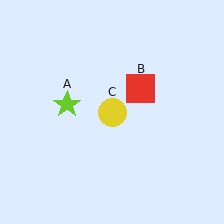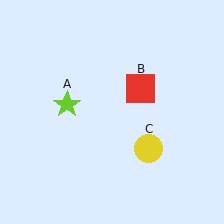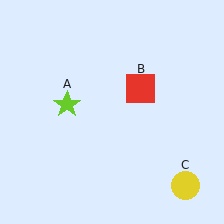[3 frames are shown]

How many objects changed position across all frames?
1 object changed position: yellow circle (object C).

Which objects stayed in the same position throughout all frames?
Lime star (object A) and red square (object B) remained stationary.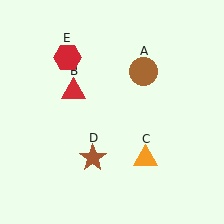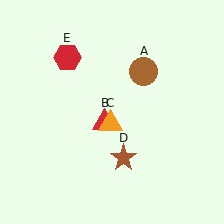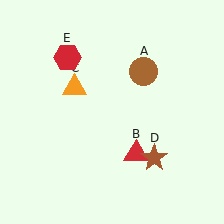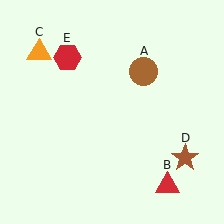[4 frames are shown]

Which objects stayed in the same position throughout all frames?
Brown circle (object A) and red hexagon (object E) remained stationary.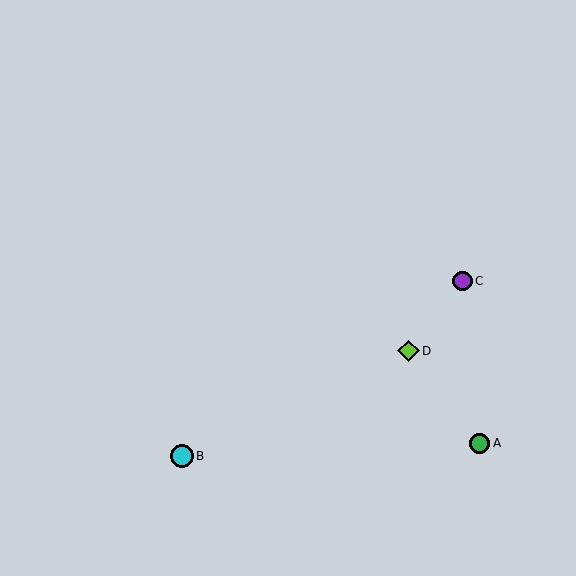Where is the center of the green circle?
The center of the green circle is at (480, 443).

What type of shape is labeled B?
Shape B is a cyan circle.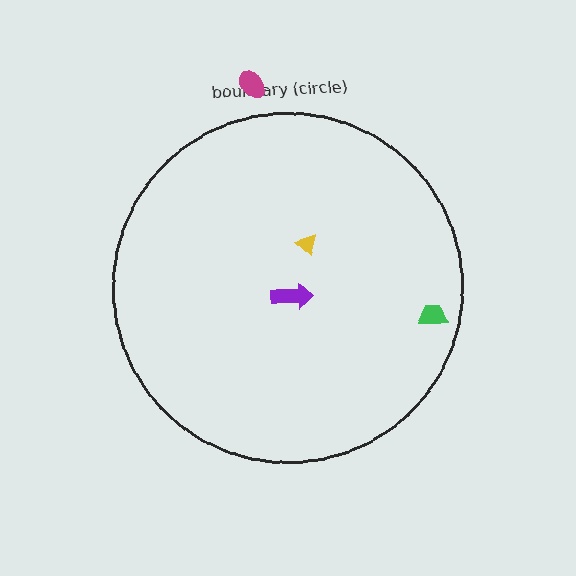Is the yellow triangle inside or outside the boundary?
Inside.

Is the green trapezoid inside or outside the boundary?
Inside.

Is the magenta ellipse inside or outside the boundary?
Outside.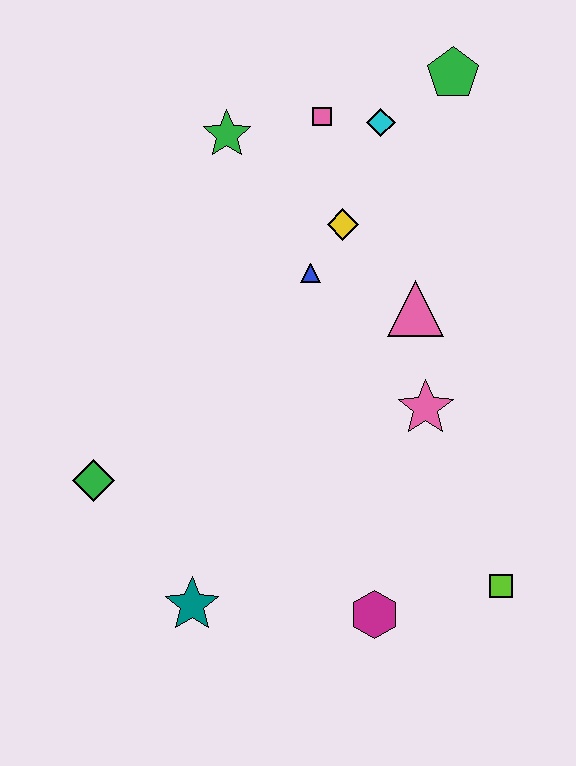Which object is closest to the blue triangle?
The yellow diamond is closest to the blue triangle.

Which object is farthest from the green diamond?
The green pentagon is farthest from the green diamond.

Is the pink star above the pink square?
No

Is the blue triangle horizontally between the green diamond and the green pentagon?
Yes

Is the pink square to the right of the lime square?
No